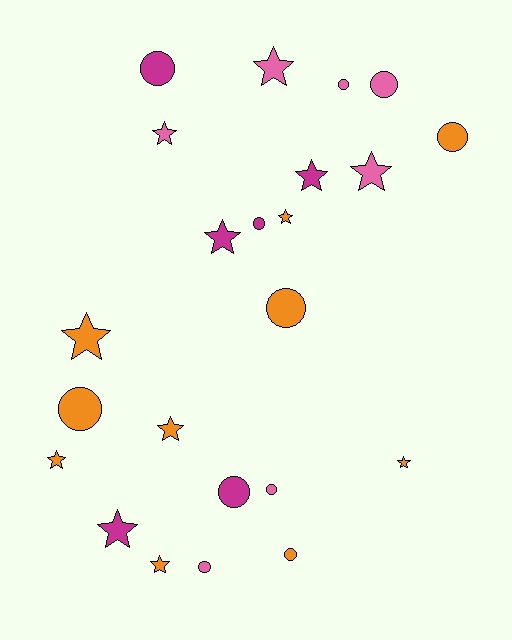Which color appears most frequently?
Orange, with 10 objects.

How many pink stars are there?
There are 3 pink stars.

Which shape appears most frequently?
Star, with 12 objects.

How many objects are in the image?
There are 23 objects.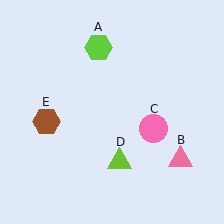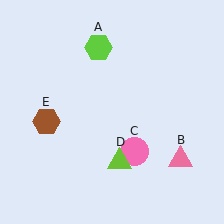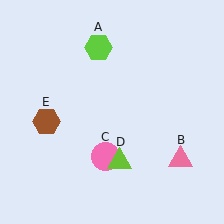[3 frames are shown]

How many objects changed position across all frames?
1 object changed position: pink circle (object C).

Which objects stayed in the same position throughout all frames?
Lime hexagon (object A) and pink triangle (object B) and lime triangle (object D) and brown hexagon (object E) remained stationary.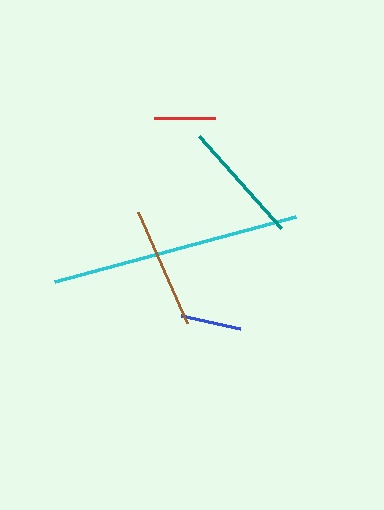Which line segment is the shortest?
The blue line is the shortest at approximately 60 pixels.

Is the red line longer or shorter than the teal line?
The teal line is longer than the red line.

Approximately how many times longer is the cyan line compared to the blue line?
The cyan line is approximately 4.2 times the length of the blue line.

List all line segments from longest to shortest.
From longest to shortest: cyan, teal, brown, red, blue.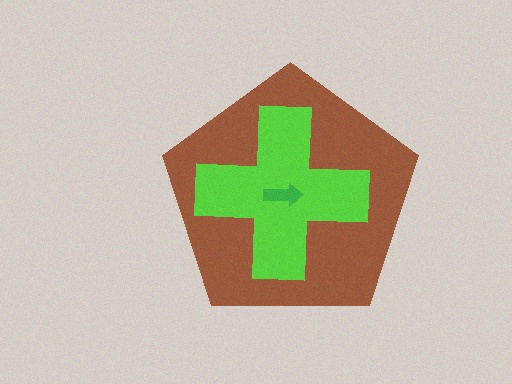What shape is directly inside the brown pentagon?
The lime cross.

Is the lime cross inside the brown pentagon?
Yes.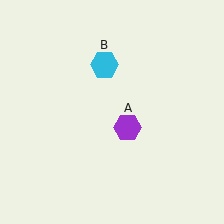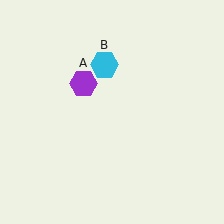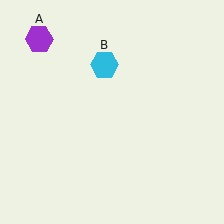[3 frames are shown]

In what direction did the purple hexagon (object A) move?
The purple hexagon (object A) moved up and to the left.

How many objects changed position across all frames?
1 object changed position: purple hexagon (object A).